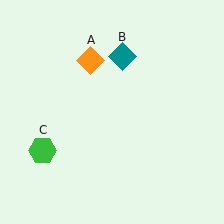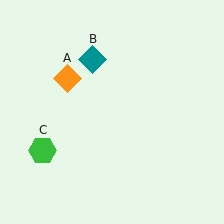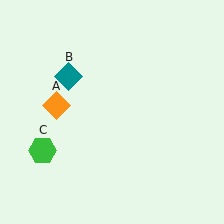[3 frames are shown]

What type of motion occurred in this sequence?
The orange diamond (object A), teal diamond (object B) rotated counterclockwise around the center of the scene.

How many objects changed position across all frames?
2 objects changed position: orange diamond (object A), teal diamond (object B).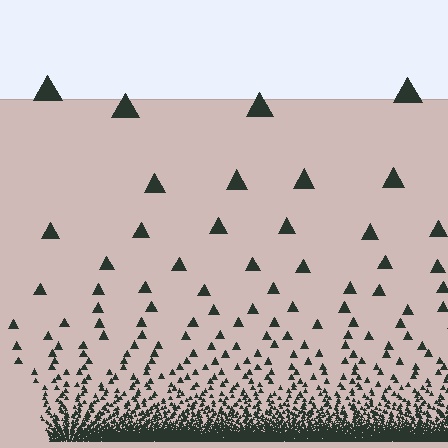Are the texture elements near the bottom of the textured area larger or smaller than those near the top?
Smaller. The gradient is inverted — elements near the bottom are smaller and denser.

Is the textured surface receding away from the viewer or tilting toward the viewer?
The surface appears to tilt toward the viewer. Texture elements get larger and sparser toward the top.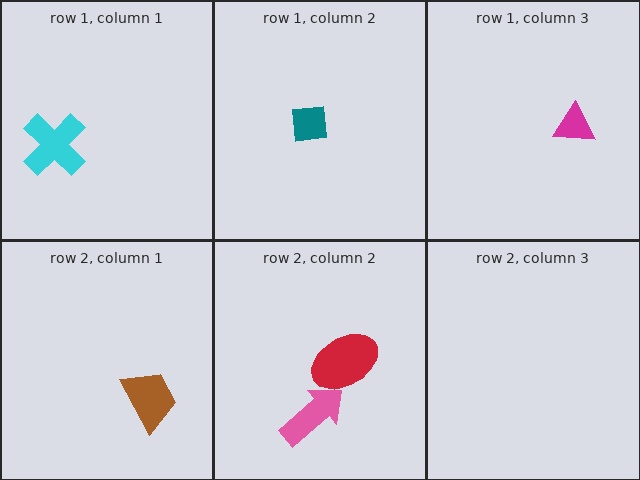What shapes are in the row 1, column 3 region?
The magenta triangle.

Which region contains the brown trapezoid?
The row 2, column 1 region.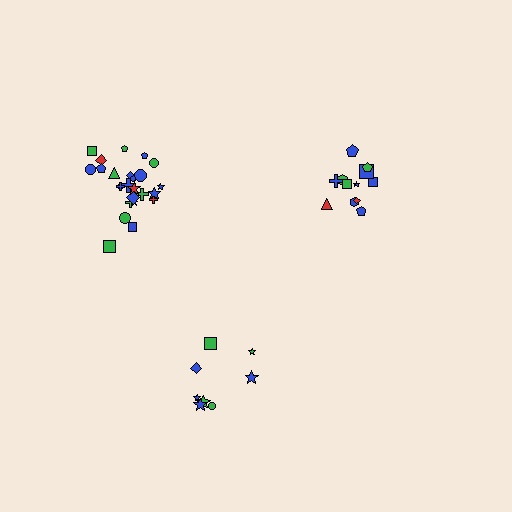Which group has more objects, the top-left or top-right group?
The top-left group.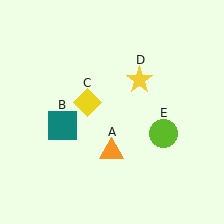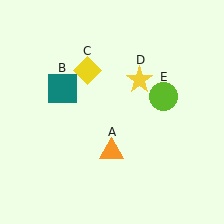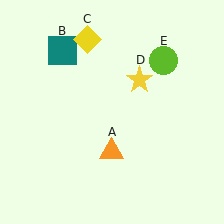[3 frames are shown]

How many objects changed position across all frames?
3 objects changed position: teal square (object B), yellow diamond (object C), lime circle (object E).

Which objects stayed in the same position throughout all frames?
Orange triangle (object A) and yellow star (object D) remained stationary.